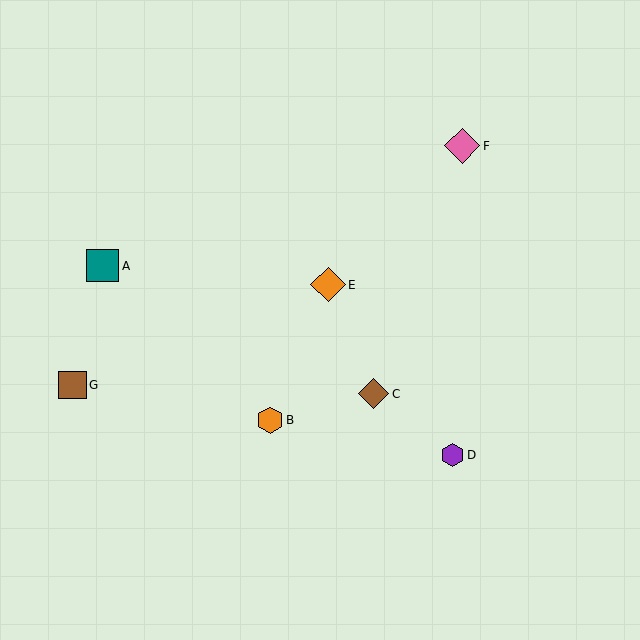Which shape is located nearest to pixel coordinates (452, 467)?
The purple hexagon (labeled D) at (453, 455) is nearest to that location.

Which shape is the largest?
The pink diamond (labeled F) is the largest.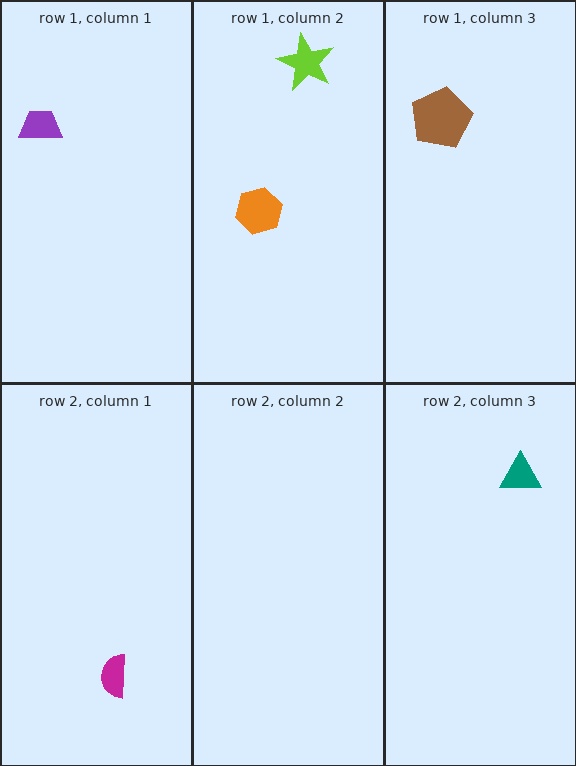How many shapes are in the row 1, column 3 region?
1.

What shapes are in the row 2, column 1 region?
The magenta semicircle.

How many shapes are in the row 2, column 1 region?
1.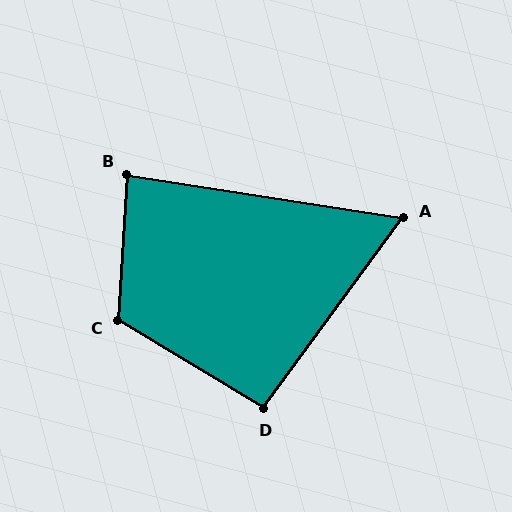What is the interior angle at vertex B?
Approximately 85 degrees (acute).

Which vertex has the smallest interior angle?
A, at approximately 63 degrees.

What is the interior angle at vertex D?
Approximately 95 degrees (obtuse).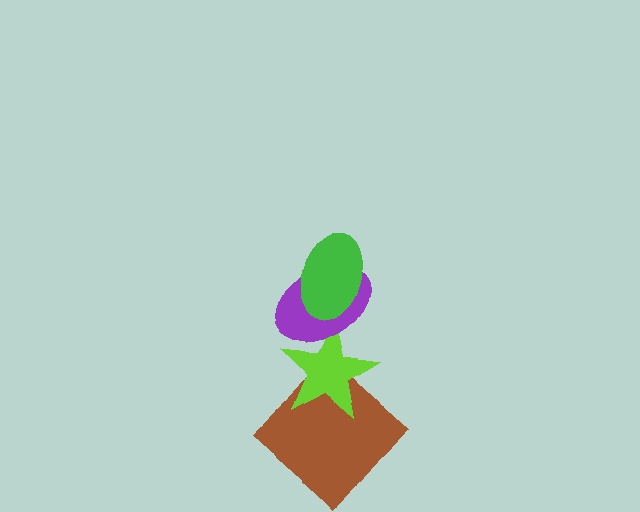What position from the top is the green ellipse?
The green ellipse is 1st from the top.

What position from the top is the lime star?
The lime star is 3rd from the top.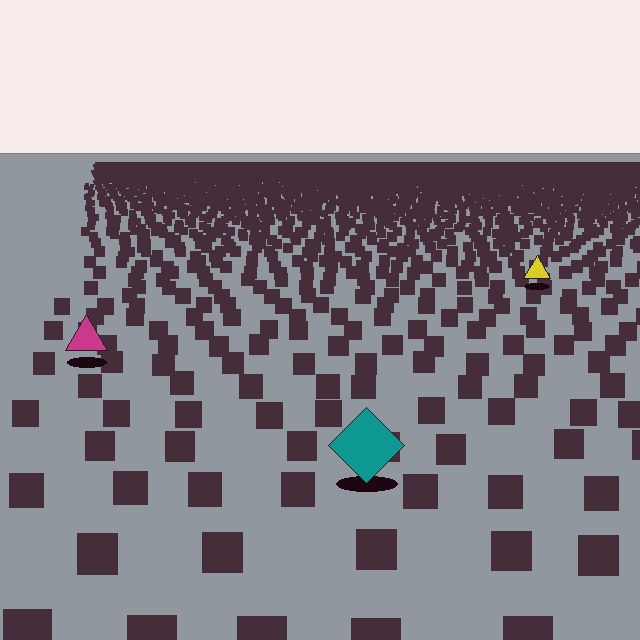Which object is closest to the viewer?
The teal diamond is closest. The texture marks near it are larger and more spread out.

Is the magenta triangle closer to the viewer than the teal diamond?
No. The teal diamond is closer — you can tell from the texture gradient: the ground texture is coarser near it.